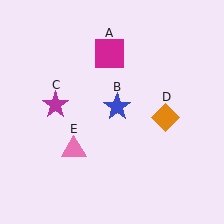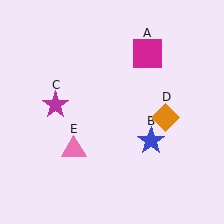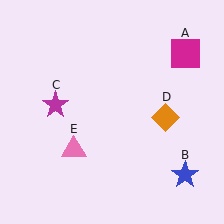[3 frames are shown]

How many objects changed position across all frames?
2 objects changed position: magenta square (object A), blue star (object B).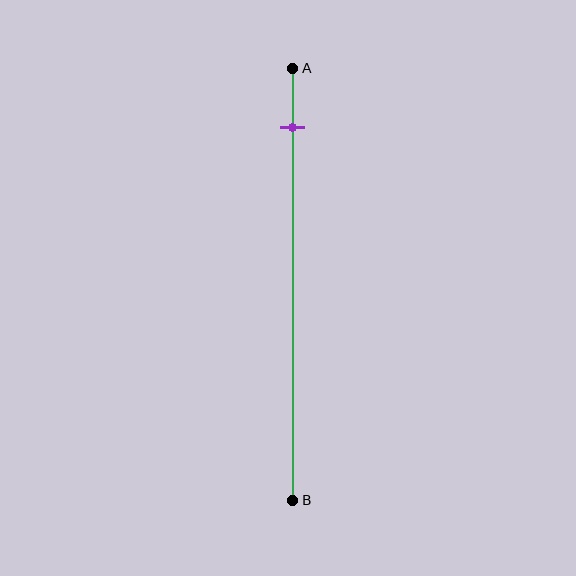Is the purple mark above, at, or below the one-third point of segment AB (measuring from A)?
The purple mark is above the one-third point of segment AB.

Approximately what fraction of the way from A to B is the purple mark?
The purple mark is approximately 15% of the way from A to B.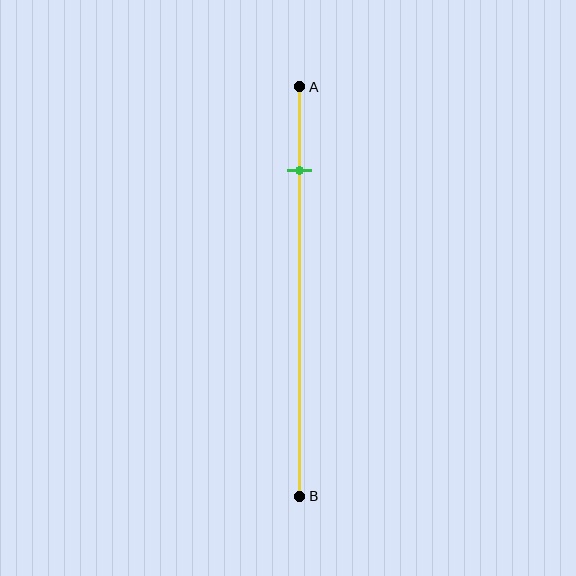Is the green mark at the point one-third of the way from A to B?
No, the mark is at about 20% from A, not at the 33% one-third point.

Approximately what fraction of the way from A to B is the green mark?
The green mark is approximately 20% of the way from A to B.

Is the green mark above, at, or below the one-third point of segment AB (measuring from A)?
The green mark is above the one-third point of segment AB.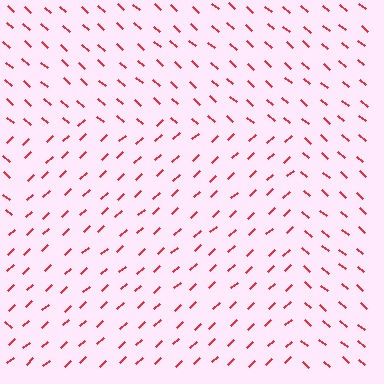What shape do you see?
I see a rectangle.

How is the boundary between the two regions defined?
The boundary is defined purely by a change in line orientation (approximately 84 degrees difference). All lines are the same color and thickness.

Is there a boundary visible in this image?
Yes, there is a texture boundary formed by a change in line orientation.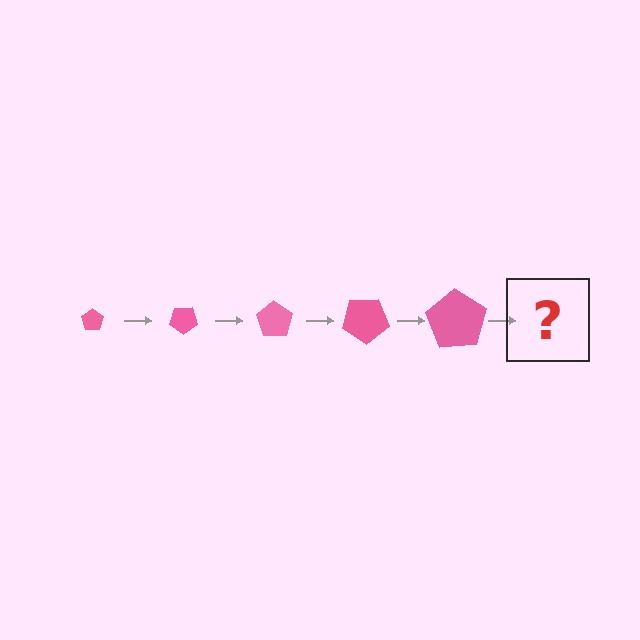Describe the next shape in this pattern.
It should be a pentagon, larger than the previous one and rotated 175 degrees from the start.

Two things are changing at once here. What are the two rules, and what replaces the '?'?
The two rules are that the pentagon grows larger each step and it rotates 35 degrees each step. The '?' should be a pentagon, larger than the previous one and rotated 175 degrees from the start.